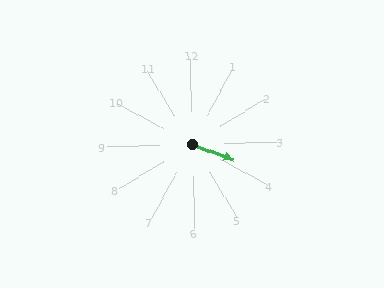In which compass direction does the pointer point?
East.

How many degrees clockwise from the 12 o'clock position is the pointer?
Approximately 112 degrees.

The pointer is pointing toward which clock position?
Roughly 4 o'clock.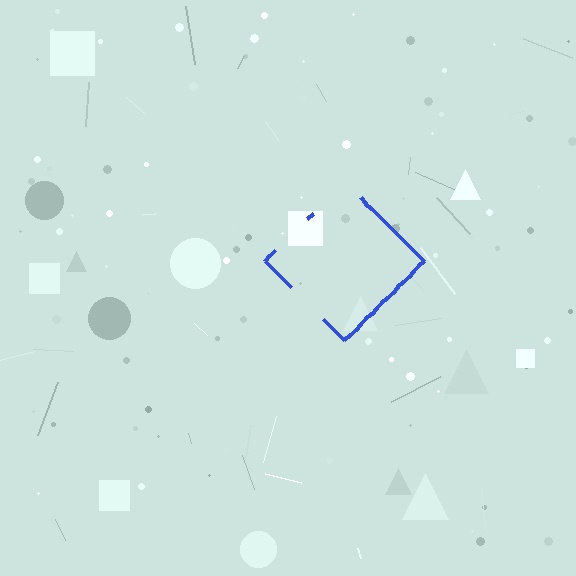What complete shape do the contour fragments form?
The contour fragments form a diamond.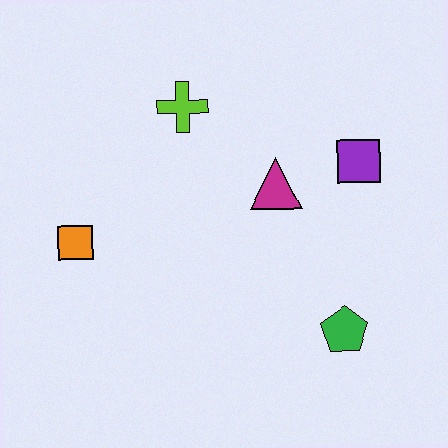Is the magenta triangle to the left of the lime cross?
No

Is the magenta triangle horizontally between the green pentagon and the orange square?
Yes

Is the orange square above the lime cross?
No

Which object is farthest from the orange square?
The purple square is farthest from the orange square.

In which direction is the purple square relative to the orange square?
The purple square is to the right of the orange square.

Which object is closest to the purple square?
The magenta triangle is closest to the purple square.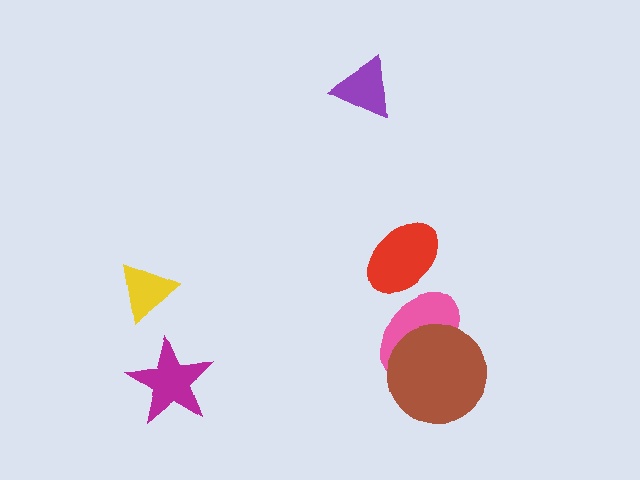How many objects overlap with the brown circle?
1 object overlaps with the brown circle.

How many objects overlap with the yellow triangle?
0 objects overlap with the yellow triangle.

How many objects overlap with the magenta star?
0 objects overlap with the magenta star.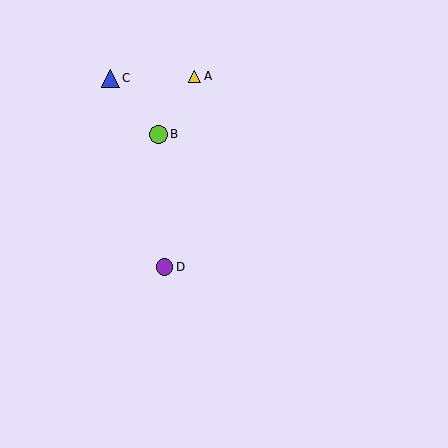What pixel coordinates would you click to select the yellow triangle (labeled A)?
Click at (195, 76) to select the yellow triangle A.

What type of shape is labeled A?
Shape A is a yellow triangle.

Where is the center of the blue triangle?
The center of the blue triangle is at (111, 78).